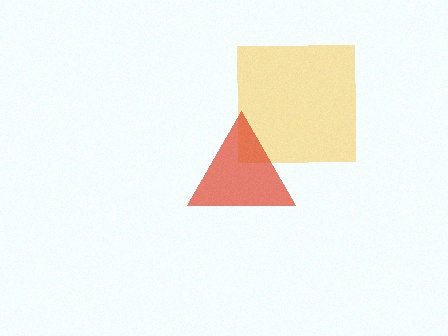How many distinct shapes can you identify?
There are 2 distinct shapes: a yellow square, a red triangle.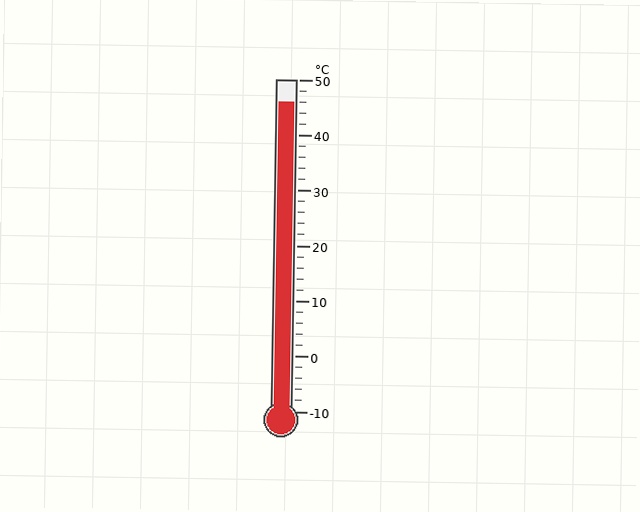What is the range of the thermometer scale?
The thermometer scale ranges from -10°C to 50°C.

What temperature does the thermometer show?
The thermometer shows approximately 46°C.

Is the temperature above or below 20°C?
The temperature is above 20°C.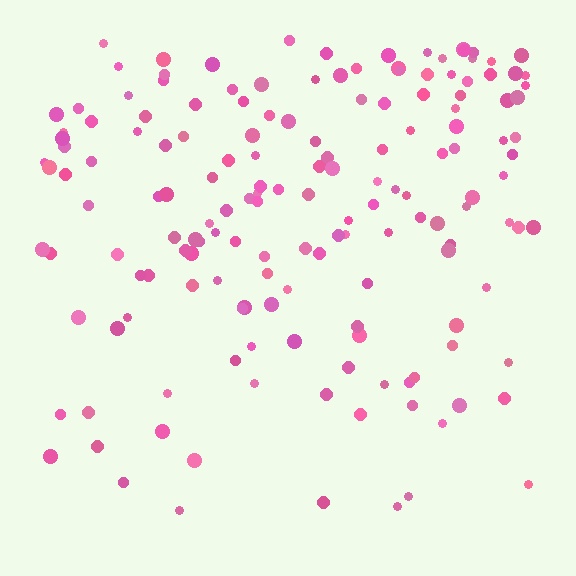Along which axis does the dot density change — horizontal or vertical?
Vertical.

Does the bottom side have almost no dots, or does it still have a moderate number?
Still a moderate number, just noticeably fewer than the top.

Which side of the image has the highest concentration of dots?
The top.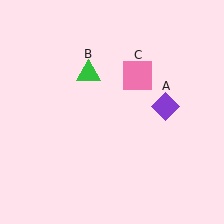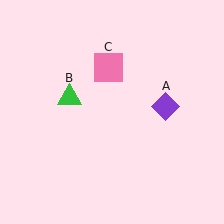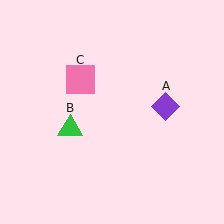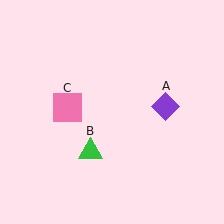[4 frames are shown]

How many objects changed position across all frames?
2 objects changed position: green triangle (object B), pink square (object C).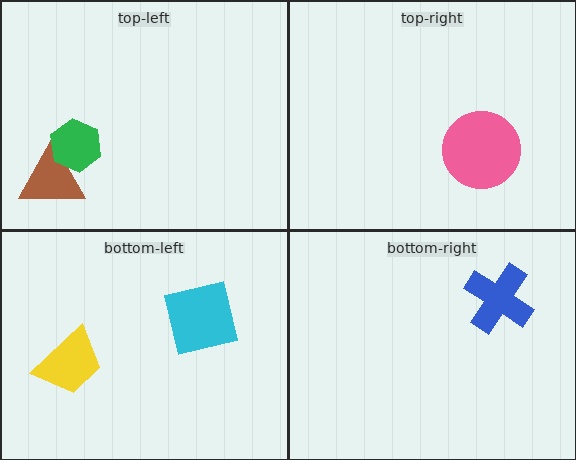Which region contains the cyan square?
The bottom-left region.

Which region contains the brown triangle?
The top-left region.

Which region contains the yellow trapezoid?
The bottom-left region.